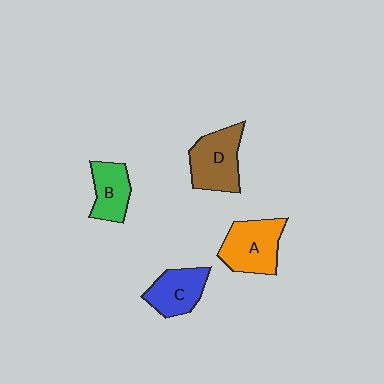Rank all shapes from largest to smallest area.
From largest to smallest: A (orange), D (brown), C (blue), B (green).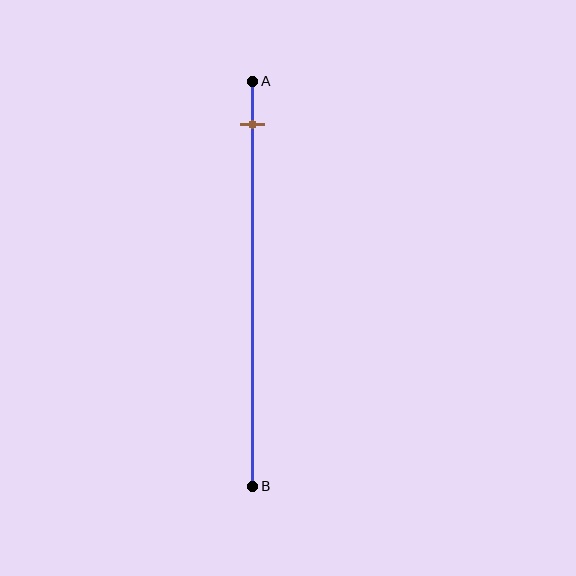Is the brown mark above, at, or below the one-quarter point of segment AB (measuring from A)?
The brown mark is above the one-quarter point of segment AB.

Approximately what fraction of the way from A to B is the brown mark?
The brown mark is approximately 10% of the way from A to B.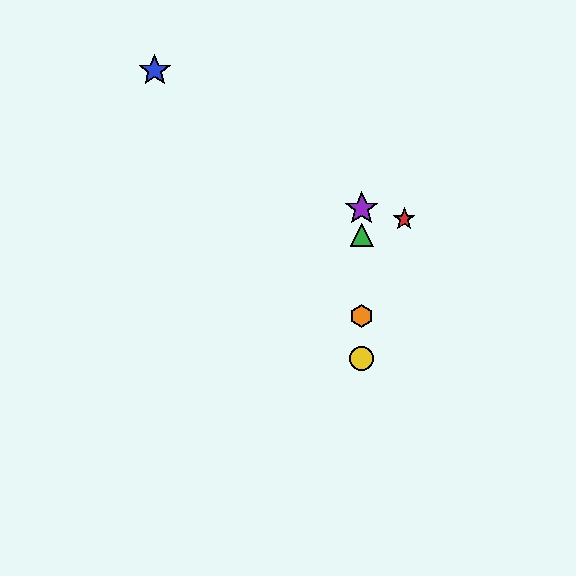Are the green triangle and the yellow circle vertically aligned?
Yes, both are at x≈362.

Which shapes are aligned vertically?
The green triangle, the yellow circle, the purple star, the orange hexagon are aligned vertically.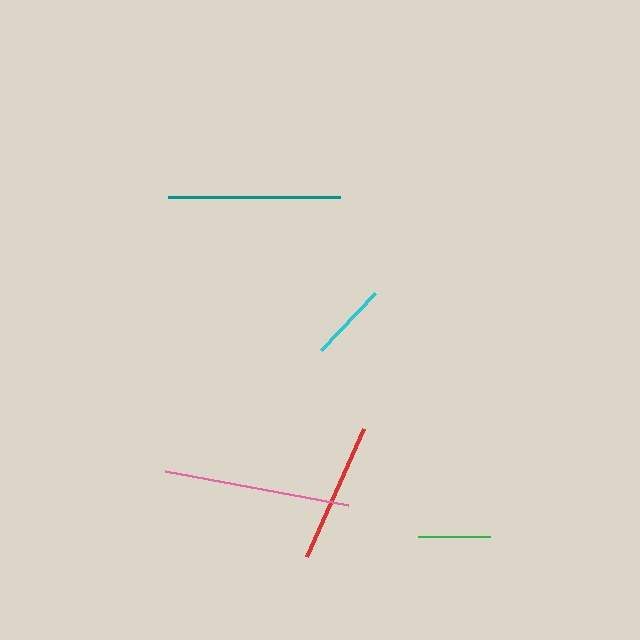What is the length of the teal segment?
The teal segment is approximately 172 pixels long.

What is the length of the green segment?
The green segment is approximately 72 pixels long.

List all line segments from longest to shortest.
From longest to shortest: pink, teal, red, cyan, green.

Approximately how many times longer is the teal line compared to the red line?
The teal line is approximately 1.2 times the length of the red line.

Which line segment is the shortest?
The green line is the shortest at approximately 72 pixels.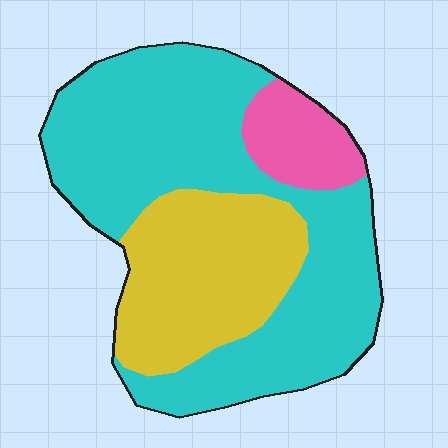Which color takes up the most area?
Cyan, at roughly 60%.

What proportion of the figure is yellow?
Yellow covers 29% of the figure.